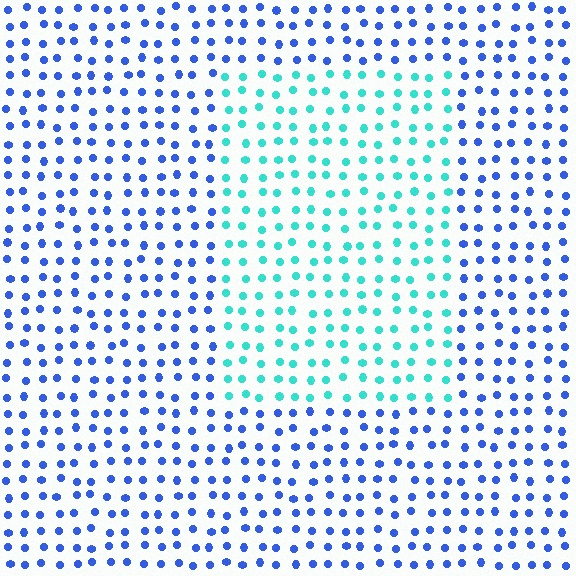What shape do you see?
I see a rectangle.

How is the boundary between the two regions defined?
The boundary is defined purely by a slight shift in hue (about 53 degrees). Spacing, size, and orientation are identical on both sides.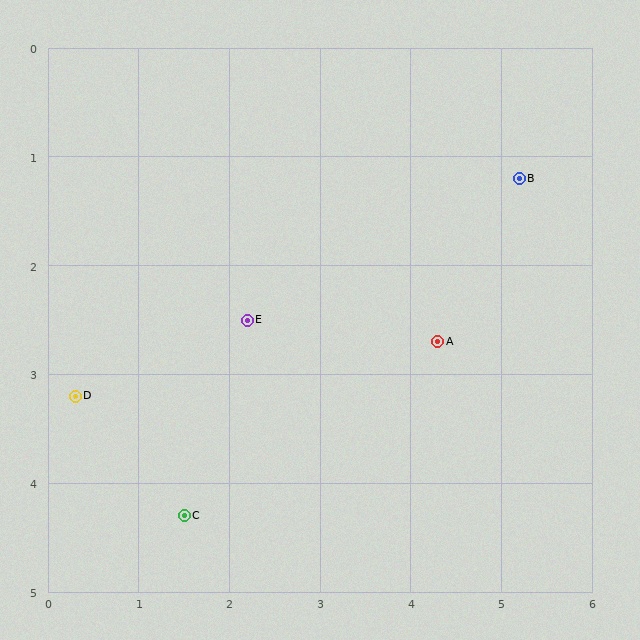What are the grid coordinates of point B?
Point B is at approximately (5.2, 1.2).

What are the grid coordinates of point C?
Point C is at approximately (1.5, 4.3).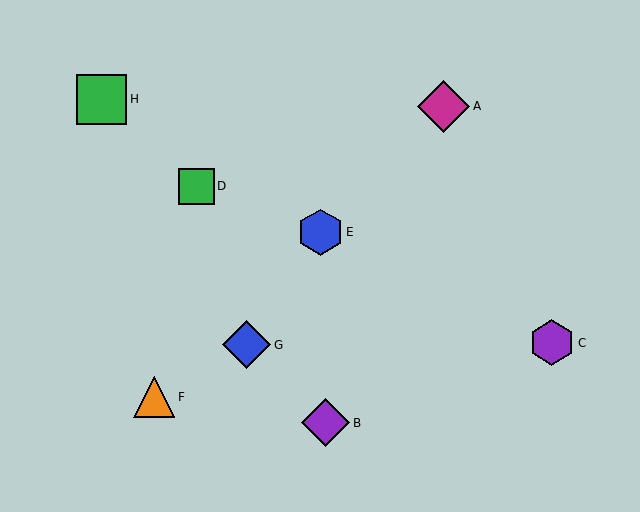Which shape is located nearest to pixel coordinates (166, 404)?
The orange triangle (labeled F) at (154, 397) is nearest to that location.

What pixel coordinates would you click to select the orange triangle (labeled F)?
Click at (154, 397) to select the orange triangle F.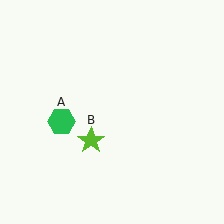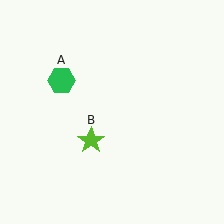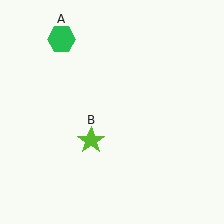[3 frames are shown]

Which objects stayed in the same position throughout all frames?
Lime star (object B) remained stationary.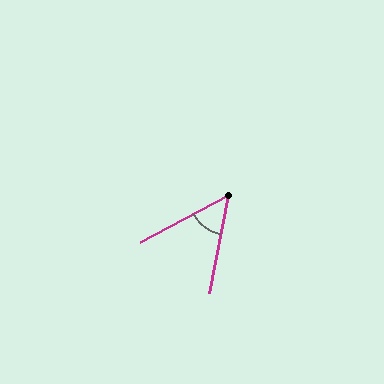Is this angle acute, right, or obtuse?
It is acute.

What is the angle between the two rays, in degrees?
Approximately 51 degrees.